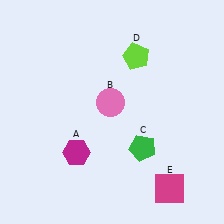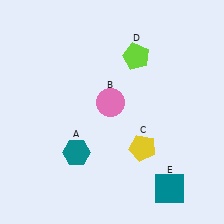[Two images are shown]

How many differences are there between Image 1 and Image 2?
There are 3 differences between the two images.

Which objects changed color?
A changed from magenta to teal. C changed from green to yellow. E changed from magenta to teal.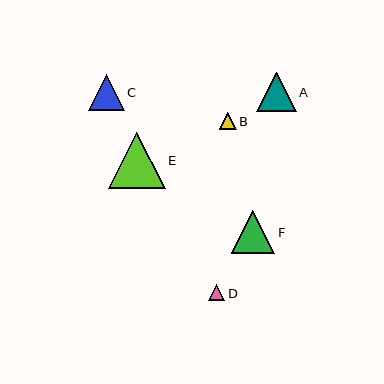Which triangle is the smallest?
Triangle B is the smallest with a size of approximately 17 pixels.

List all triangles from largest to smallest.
From largest to smallest: E, F, A, C, D, B.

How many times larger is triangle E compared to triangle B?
Triangle E is approximately 3.4 times the size of triangle B.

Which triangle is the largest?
Triangle E is the largest with a size of approximately 57 pixels.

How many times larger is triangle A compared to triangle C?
Triangle A is approximately 1.1 times the size of triangle C.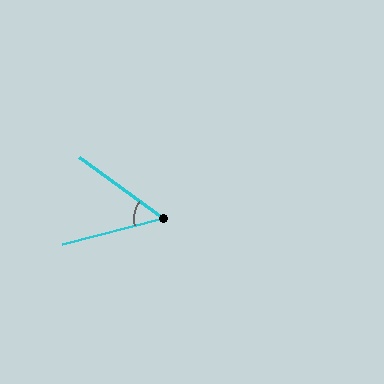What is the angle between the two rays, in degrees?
Approximately 51 degrees.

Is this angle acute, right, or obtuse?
It is acute.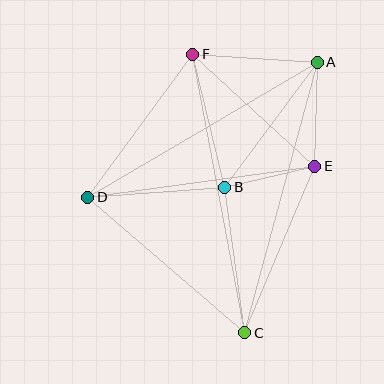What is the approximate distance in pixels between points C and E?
The distance between C and E is approximately 181 pixels.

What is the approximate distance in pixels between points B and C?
The distance between B and C is approximately 147 pixels.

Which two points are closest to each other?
Points B and E are closest to each other.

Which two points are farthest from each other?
Points C and F are farthest from each other.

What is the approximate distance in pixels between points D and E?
The distance between D and E is approximately 229 pixels.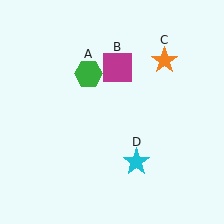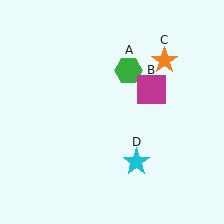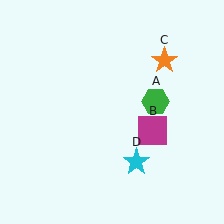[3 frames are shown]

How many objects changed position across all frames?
2 objects changed position: green hexagon (object A), magenta square (object B).